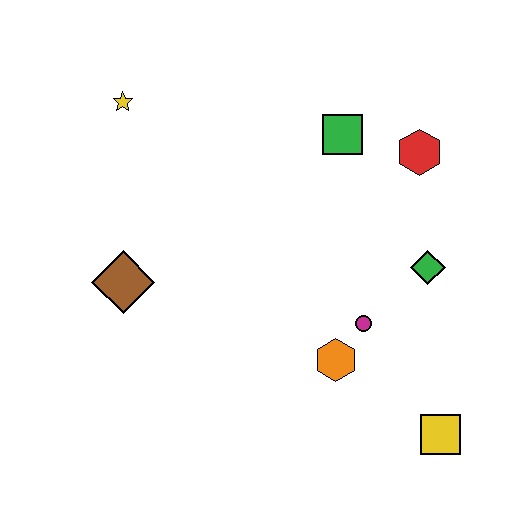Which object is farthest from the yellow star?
The yellow square is farthest from the yellow star.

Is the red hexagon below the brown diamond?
No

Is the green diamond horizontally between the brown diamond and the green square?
No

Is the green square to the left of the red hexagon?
Yes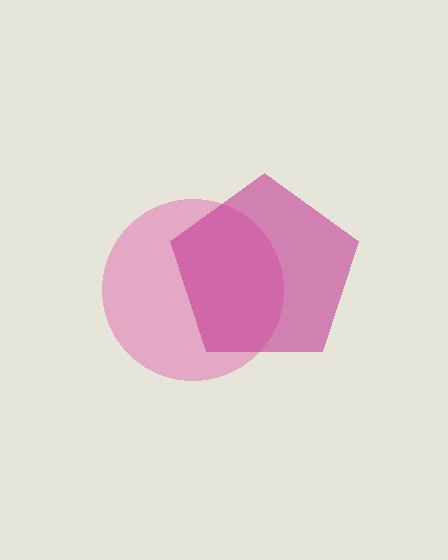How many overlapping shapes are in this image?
There are 2 overlapping shapes in the image.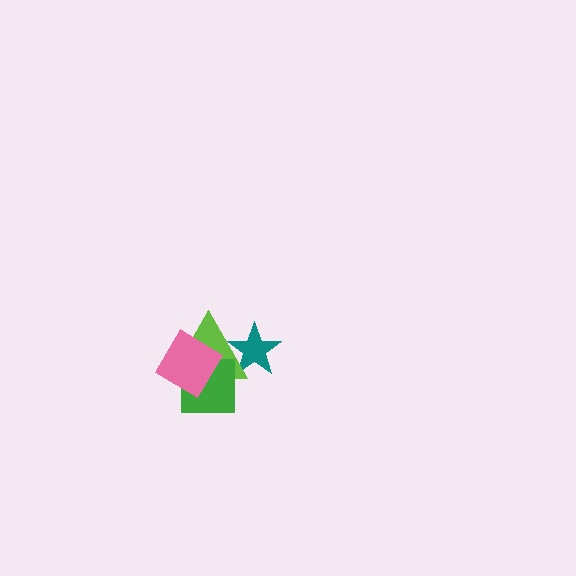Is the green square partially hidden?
Yes, it is partially covered by another shape.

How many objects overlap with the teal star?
1 object overlaps with the teal star.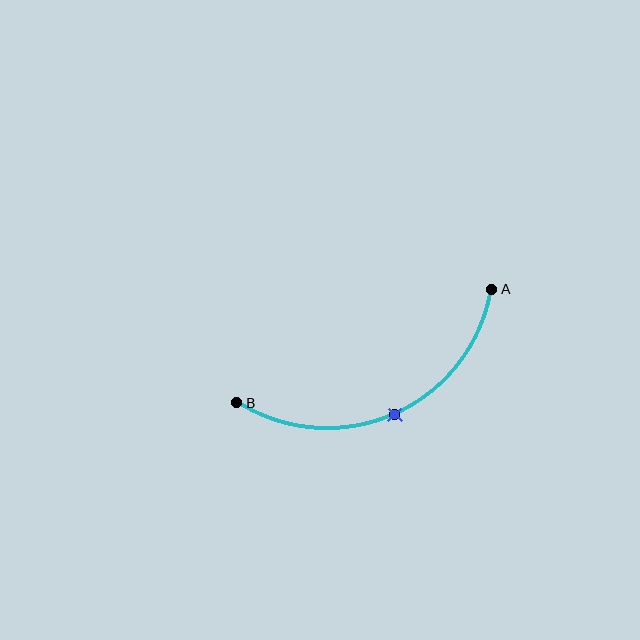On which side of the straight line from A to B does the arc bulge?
The arc bulges below the straight line connecting A and B.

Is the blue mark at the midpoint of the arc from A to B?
Yes. The blue mark lies on the arc at equal arc-length from both A and B — it is the arc midpoint.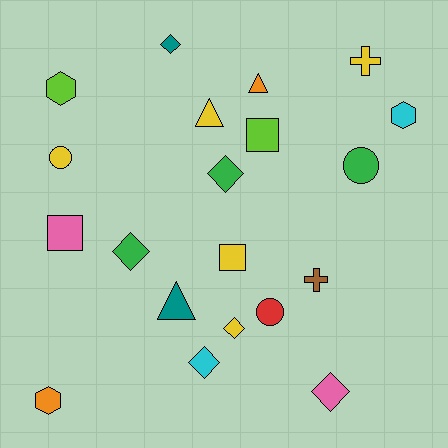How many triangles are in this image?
There are 3 triangles.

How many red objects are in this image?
There is 1 red object.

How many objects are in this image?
There are 20 objects.